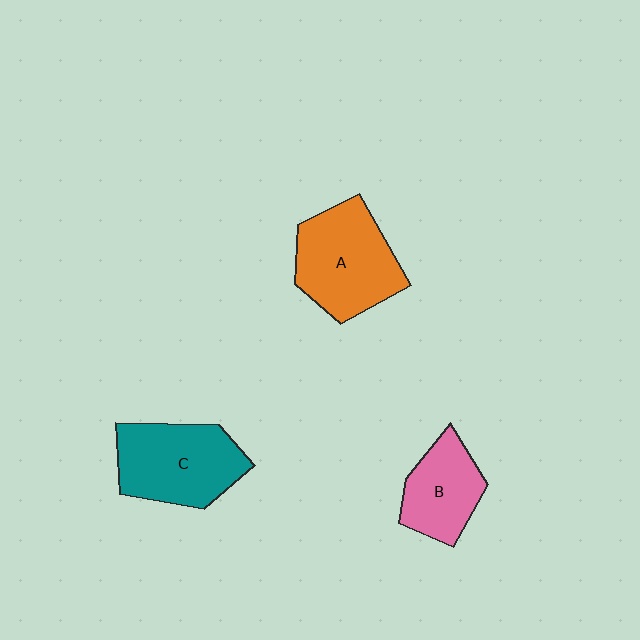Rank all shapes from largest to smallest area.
From largest to smallest: A (orange), C (teal), B (pink).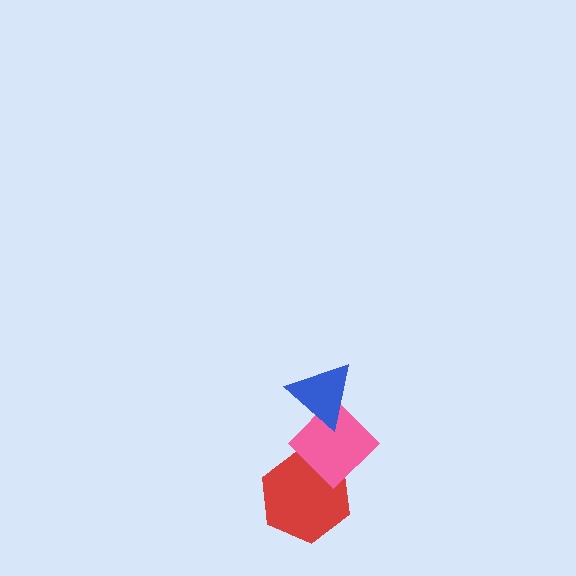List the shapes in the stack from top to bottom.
From top to bottom: the blue triangle, the pink diamond, the red hexagon.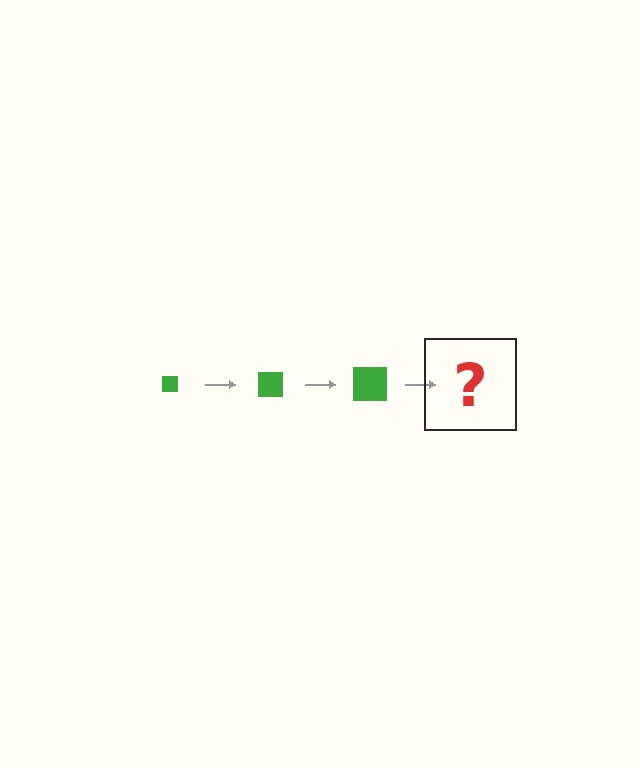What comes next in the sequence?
The next element should be a green square, larger than the previous one.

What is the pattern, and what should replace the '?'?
The pattern is that the square gets progressively larger each step. The '?' should be a green square, larger than the previous one.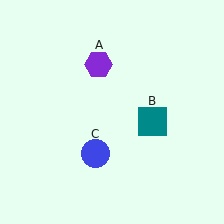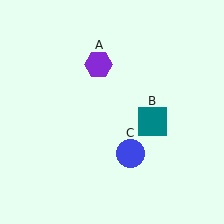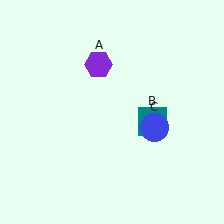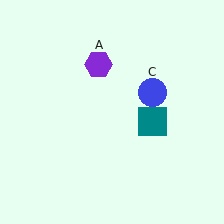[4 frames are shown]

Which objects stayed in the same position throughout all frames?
Purple hexagon (object A) and teal square (object B) remained stationary.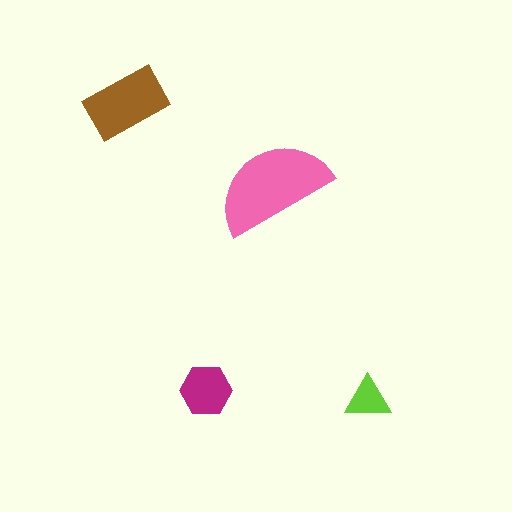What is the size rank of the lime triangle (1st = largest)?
4th.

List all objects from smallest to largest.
The lime triangle, the magenta hexagon, the brown rectangle, the pink semicircle.